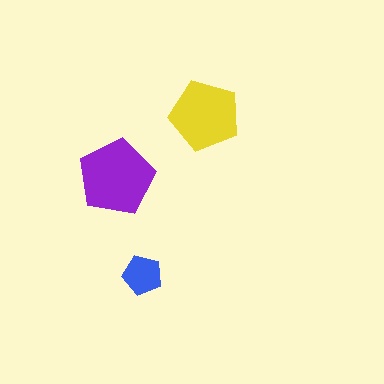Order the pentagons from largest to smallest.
the purple one, the yellow one, the blue one.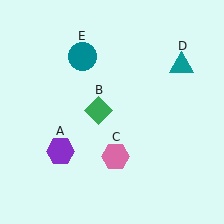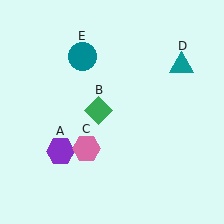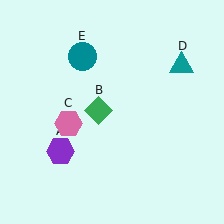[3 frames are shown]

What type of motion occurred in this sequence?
The pink hexagon (object C) rotated clockwise around the center of the scene.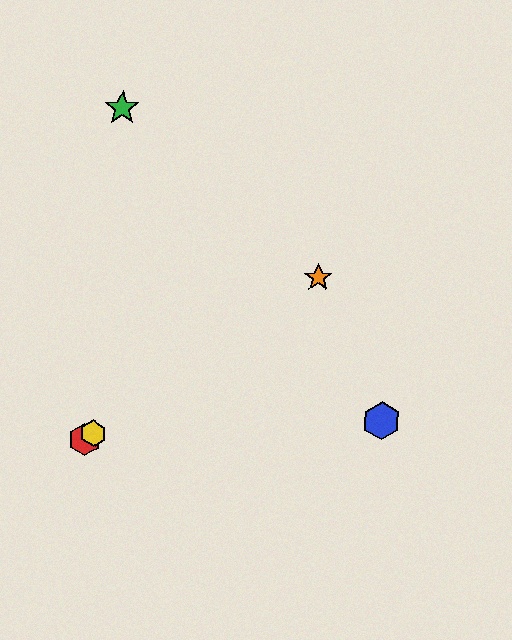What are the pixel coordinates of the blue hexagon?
The blue hexagon is at (382, 421).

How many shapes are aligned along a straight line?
4 shapes (the red hexagon, the yellow hexagon, the purple star, the orange star) are aligned along a straight line.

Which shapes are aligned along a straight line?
The red hexagon, the yellow hexagon, the purple star, the orange star are aligned along a straight line.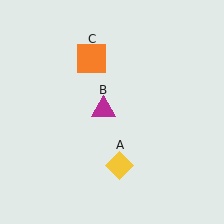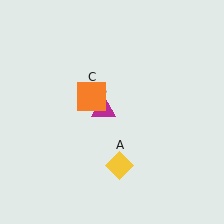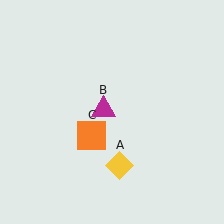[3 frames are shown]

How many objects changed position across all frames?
1 object changed position: orange square (object C).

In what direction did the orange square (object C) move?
The orange square (object C) moved down.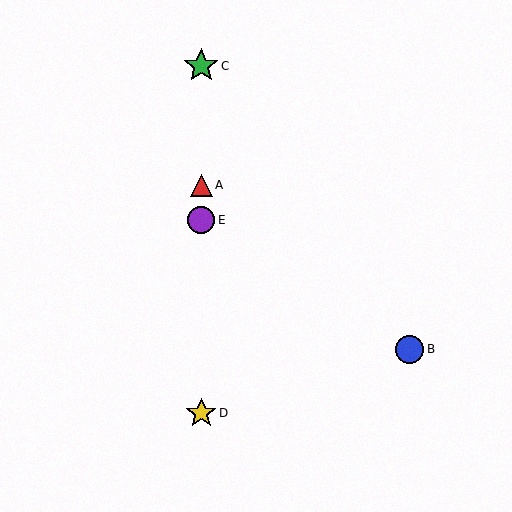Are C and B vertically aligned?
No, C is at x≈201 and B is at x≈410.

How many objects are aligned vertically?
4 objects (A, C, D, E) are aligned vertically.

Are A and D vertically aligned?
Yes, both are at x≈201.